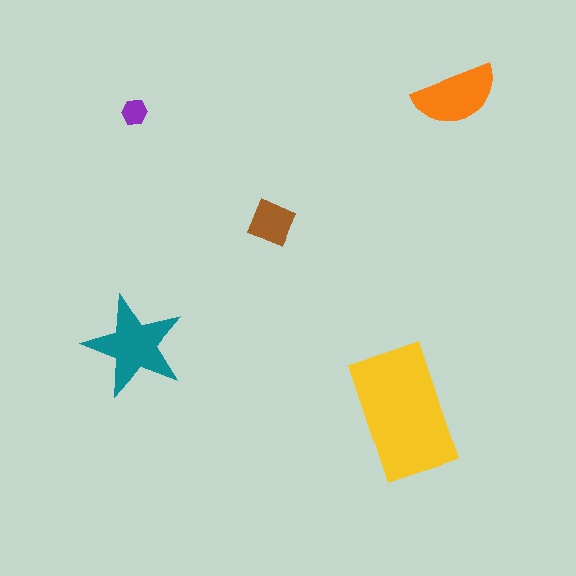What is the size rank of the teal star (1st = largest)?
2nd.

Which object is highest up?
The orange semicircle is topmost.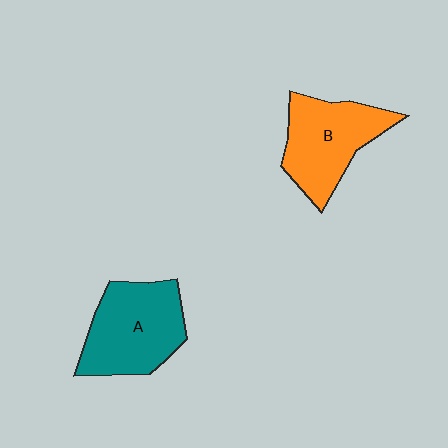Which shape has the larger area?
Shape A (teal).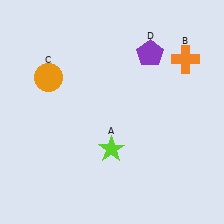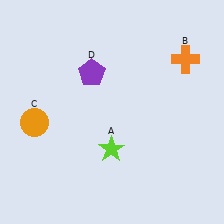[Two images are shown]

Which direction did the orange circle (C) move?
The orange circle (C) moved down.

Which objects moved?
The objects that moved are: the orange circle (C), the purple pentagon (D).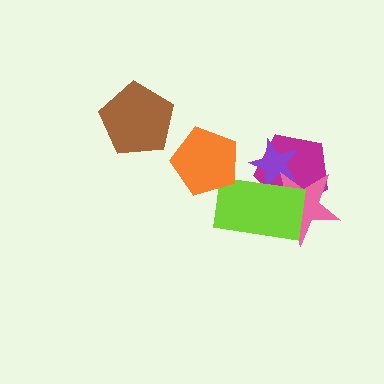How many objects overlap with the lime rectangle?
3 objects overlap with the lime rectangle.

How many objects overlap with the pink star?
3 objects overlap with the pink star.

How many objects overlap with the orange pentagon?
0 objects overlap with the orange pentagon.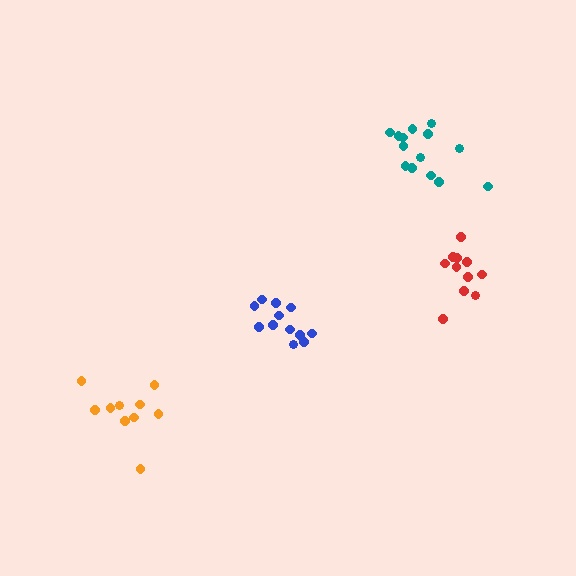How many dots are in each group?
Group 1: 14 dots, Group 2: 12 dots, Group 3: 10 dots, Group 4: 11 dots (47 total).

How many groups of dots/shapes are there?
There are 4 groups.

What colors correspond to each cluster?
The clusters are colored: teal, blue, orange, red.